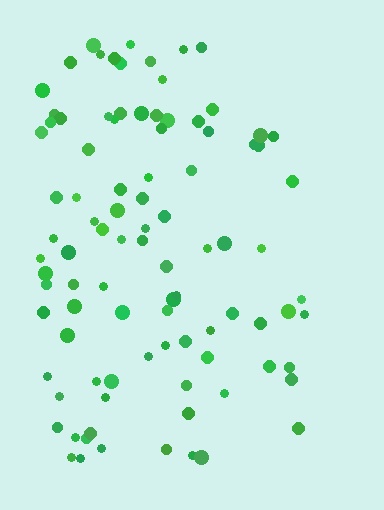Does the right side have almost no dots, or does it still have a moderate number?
Still a moderate number, just noticeably fewer than the left.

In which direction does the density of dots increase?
From right to left, with the left side densest.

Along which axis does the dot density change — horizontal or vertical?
Horizontal.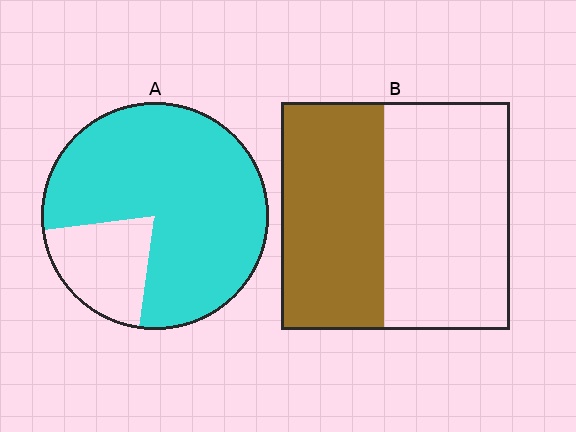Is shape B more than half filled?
No.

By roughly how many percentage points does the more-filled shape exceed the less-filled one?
By roughly 35 percentage points (A over B).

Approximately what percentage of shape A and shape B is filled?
A is approximately 80% and B is approximately 45%.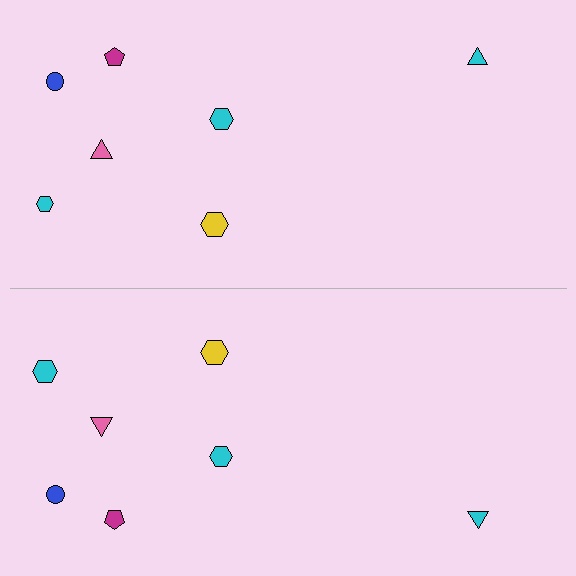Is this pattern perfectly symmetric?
No, the pattern is not perfectly symmetric. The cyan hexagon on the bottom side has a different size than its mirror counterpart.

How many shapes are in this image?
There are 14 shapes in this image.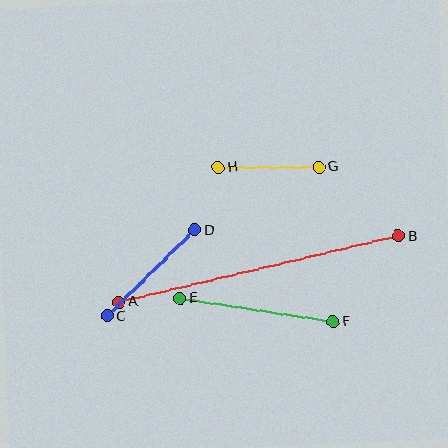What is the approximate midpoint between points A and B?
The midpoint is at approximately (259, 269) pixels.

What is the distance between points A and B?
The distance is approximately 287 pixels.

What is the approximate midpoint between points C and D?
The midpoint is at approximately (151, 273) pixels.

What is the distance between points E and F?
The distance is approximately 155 pixels.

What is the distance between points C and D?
The distance is approximately 123 pixels.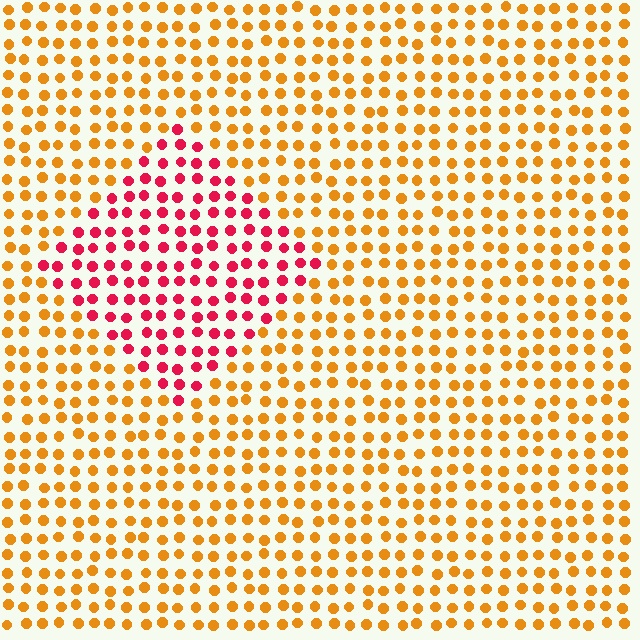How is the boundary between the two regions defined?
The boundary is defined purely by a slight shift in hue (about 52 degrees). Spacing, size, and orientation are identical on both sides.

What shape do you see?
I see a diamond.